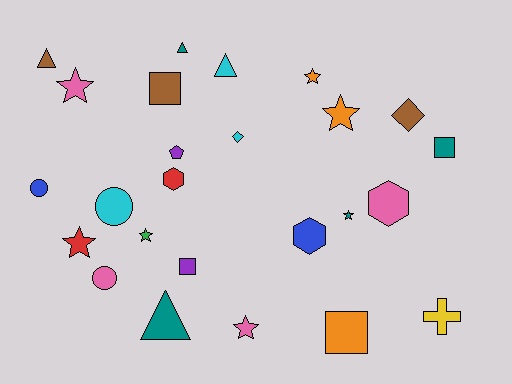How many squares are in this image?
There are 4 squares.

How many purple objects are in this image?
There are 2 purple objects.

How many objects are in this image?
There are 25 objects.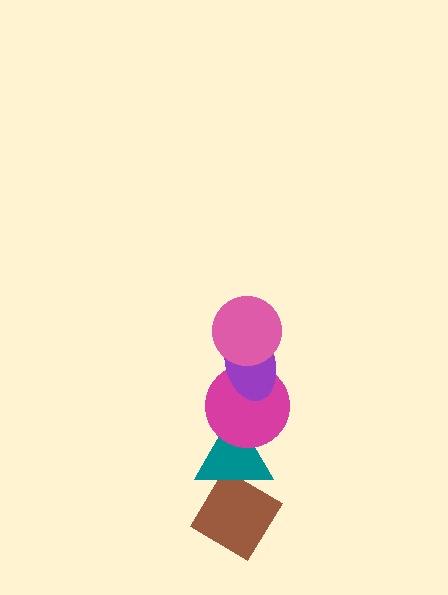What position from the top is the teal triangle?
The teal triangle is 4th from the top.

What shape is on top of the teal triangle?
The magenta circle is on top of the teal triangle.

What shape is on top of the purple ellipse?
The pink circle is on top of the purple ellipse.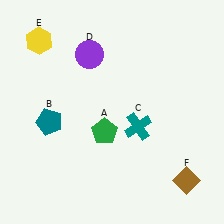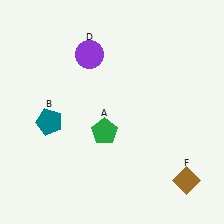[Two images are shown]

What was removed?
The yellow hexagon (E), the teal cross (C) were removed in Image 2.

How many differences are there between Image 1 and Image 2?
There are 2 differences between the two images.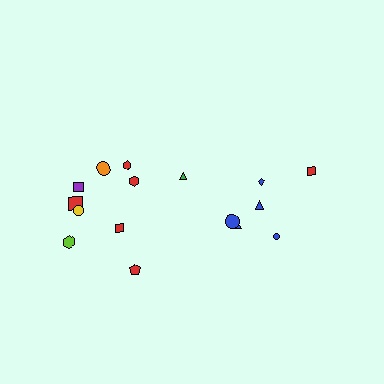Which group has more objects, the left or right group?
The left group.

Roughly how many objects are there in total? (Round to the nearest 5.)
Roughly 15 objects in total.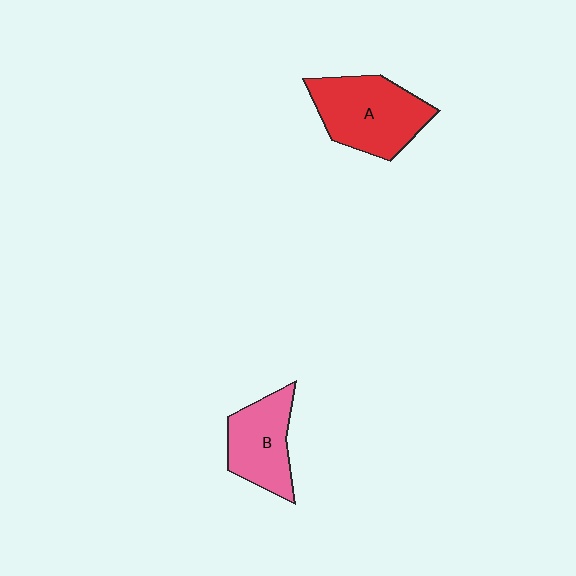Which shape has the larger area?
Shape A (red).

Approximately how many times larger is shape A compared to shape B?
Approximately 1.3 times.